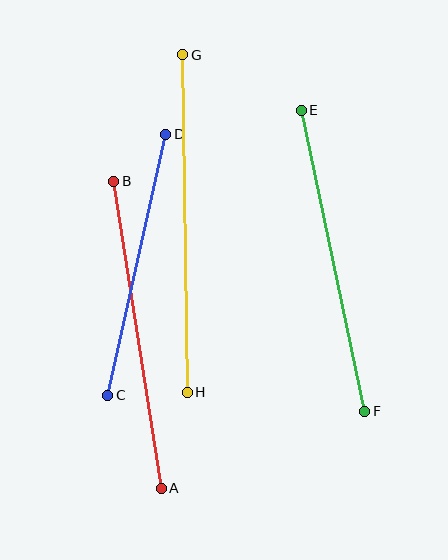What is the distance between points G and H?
The distance is approximately 337 pixels.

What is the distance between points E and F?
The distance is approximately 307 pixels.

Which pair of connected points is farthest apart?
Points G and H are farthest apart.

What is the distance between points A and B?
The distance is approximately 311 pixels.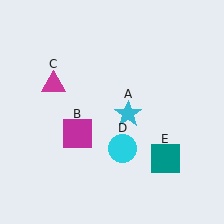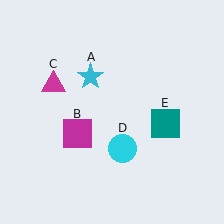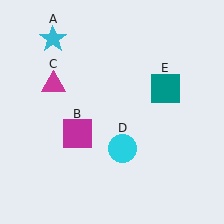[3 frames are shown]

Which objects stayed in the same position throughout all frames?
Magenta square (object B) and magenta triangle (object C) and cyan circle (object D) remained stationary.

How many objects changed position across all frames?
2 objects changed position: cyan star (object A), teal square (object E).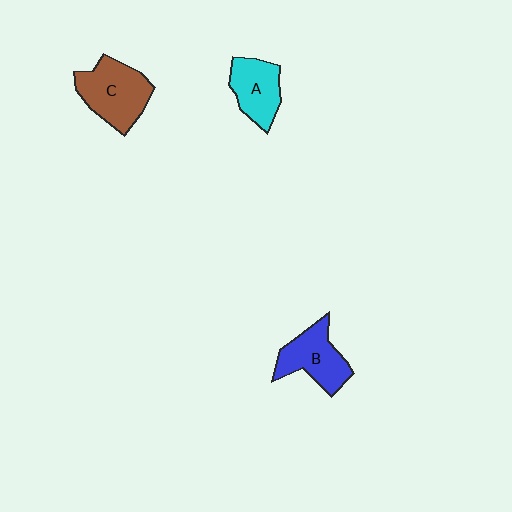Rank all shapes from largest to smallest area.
From largest to smallest: C (brown), B (blue), A (cyan).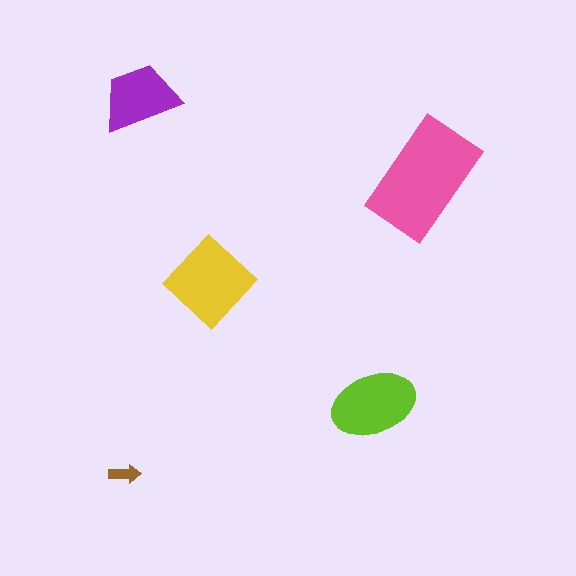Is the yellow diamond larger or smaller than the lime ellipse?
Larger.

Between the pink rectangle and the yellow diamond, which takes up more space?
The pink rectangle.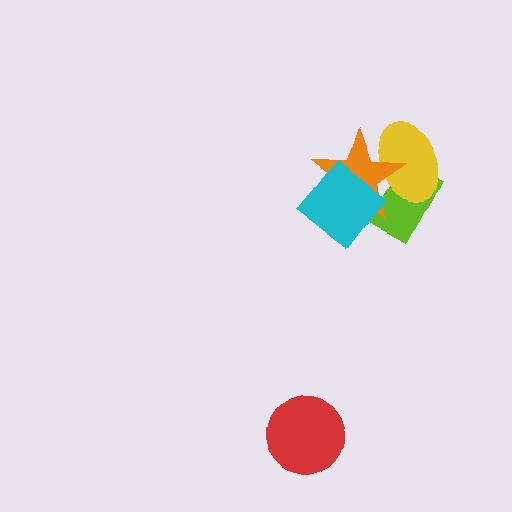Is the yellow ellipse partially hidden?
Yes, it is partially covered by another shape.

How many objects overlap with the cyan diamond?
1 object overlaps with the cyan diamond.